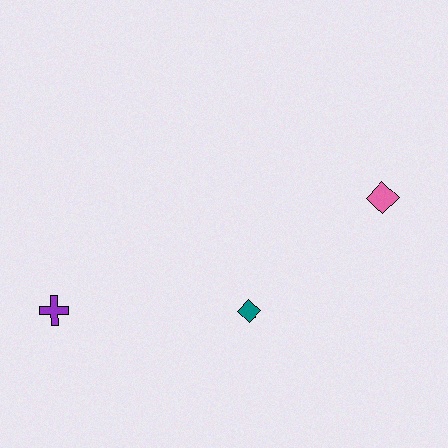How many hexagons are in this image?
There are no hexagons.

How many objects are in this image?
There are 3 objects.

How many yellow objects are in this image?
There are no yellow objects.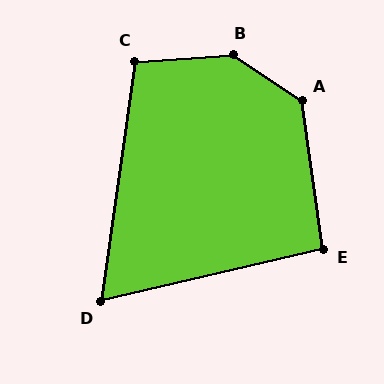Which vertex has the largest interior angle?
B, at approximately 143 degrees.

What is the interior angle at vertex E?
Approximately 95 degrees (obtuse).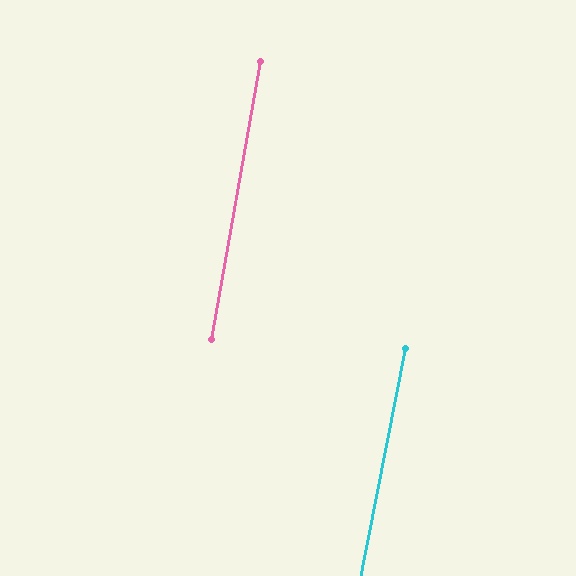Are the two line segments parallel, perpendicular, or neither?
Parallel — their directions differ by only 1.1°.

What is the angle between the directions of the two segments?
Approximately 1 degree.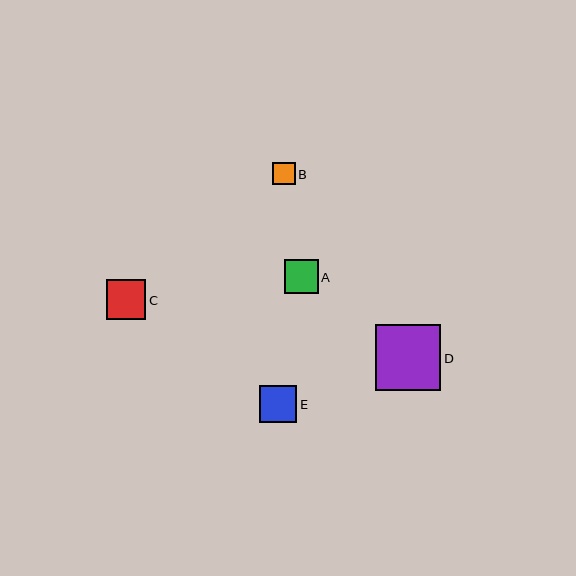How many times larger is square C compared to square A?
Square C is approximately 1.1 times the size of square A.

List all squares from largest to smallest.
From largest to smallest: D, C, E, A, B.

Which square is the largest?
Square D is the largest with a size of approximately 66 pixels.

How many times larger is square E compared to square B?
Square E is approximately 1.6 times the size of square B.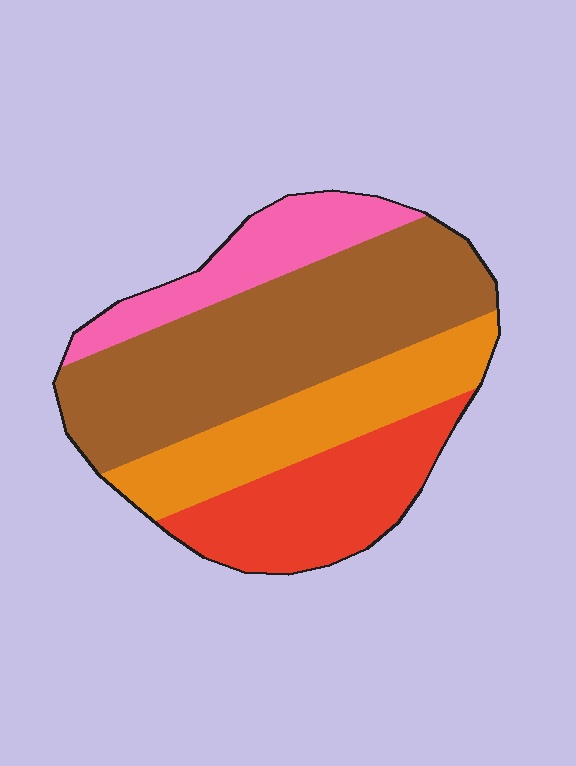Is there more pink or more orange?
Orange.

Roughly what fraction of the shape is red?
Red takes up about one fifth (1/5) of the shape.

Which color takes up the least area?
Pink, at roughly 15%.